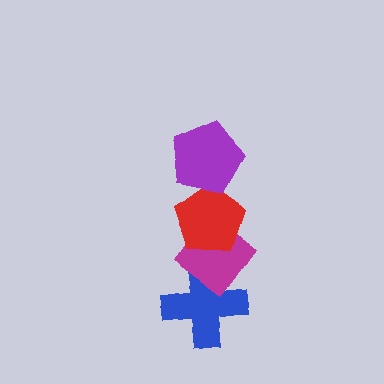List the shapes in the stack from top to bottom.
From top to bottom: the purple pentagon, the red pentagon, the magenta diamond, the blue cross.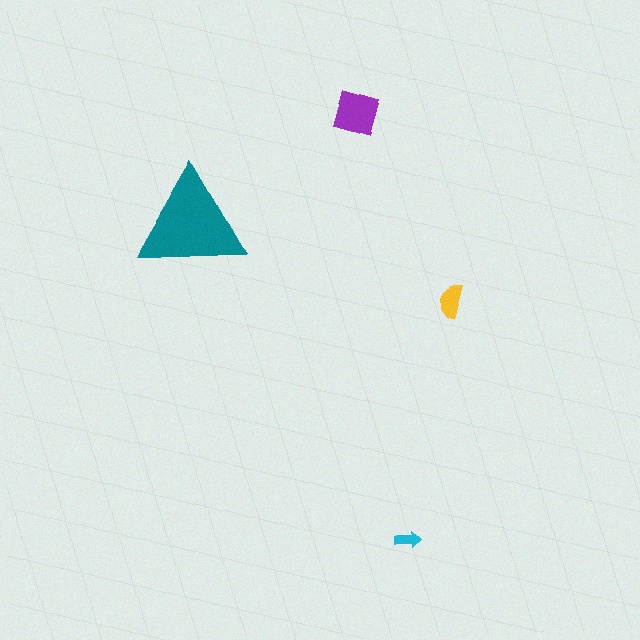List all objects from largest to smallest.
The teal triangle, the purple diamond, the yellow semicircle, the cyan arrow.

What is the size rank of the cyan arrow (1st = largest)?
4th.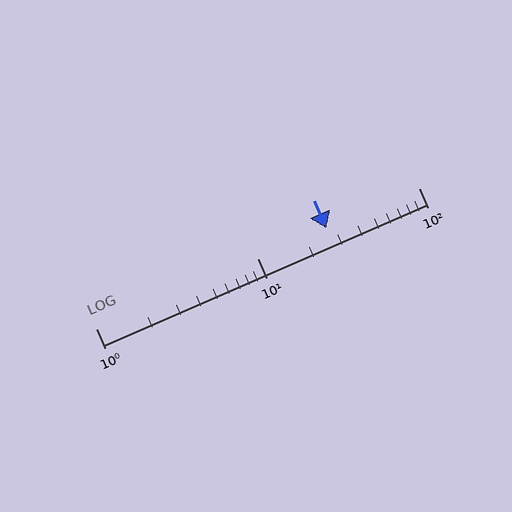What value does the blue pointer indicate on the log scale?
The pointer indicates approximately 27.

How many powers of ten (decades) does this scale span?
The scale spans 2 decades, from 1 to 100.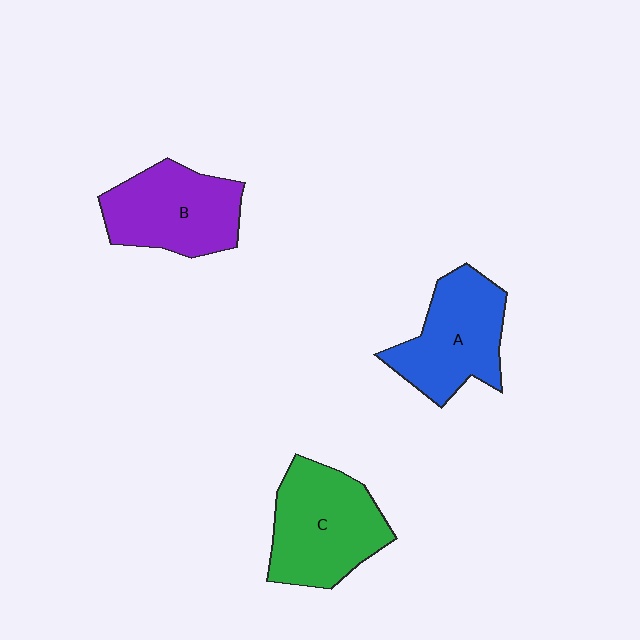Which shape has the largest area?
Shape C (green).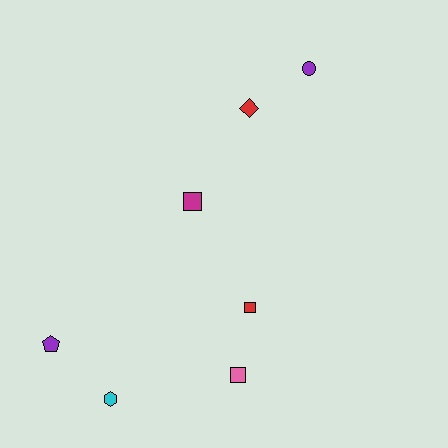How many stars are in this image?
There are no stars.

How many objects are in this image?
There are 7 objects.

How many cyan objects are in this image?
There is 1 cyan object.